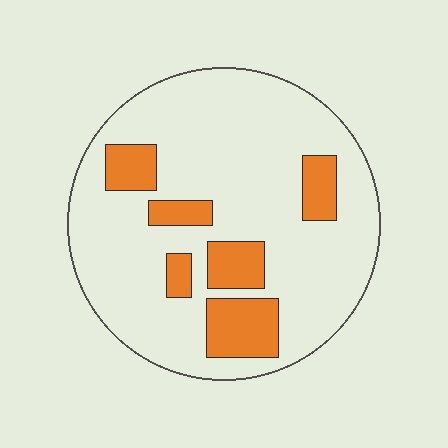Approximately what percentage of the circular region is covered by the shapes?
Approximately 20%.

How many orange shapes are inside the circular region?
6.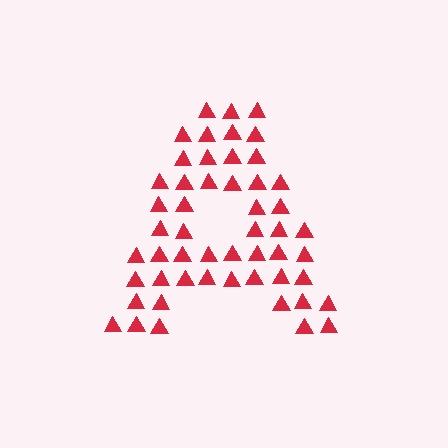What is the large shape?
The large shape is the letter A.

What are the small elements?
The small elements are triangles.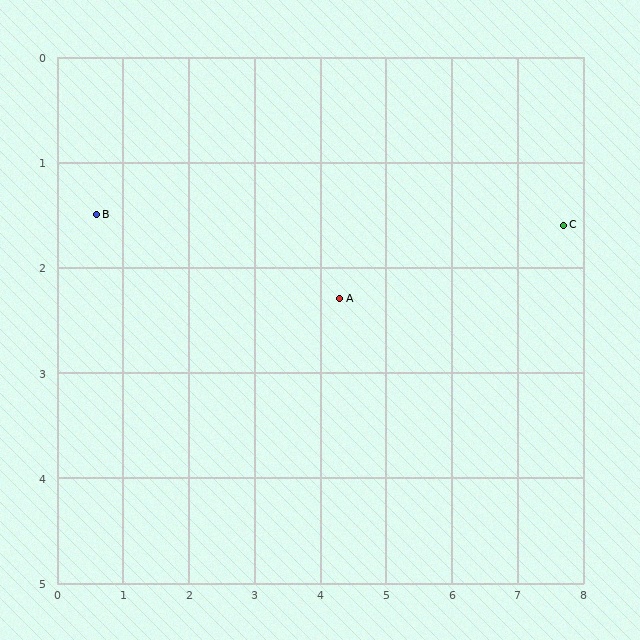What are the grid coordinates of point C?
Point C is at approximately (7.7, 1.6).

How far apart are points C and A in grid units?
Points C and A are about 3.5 grid units apart.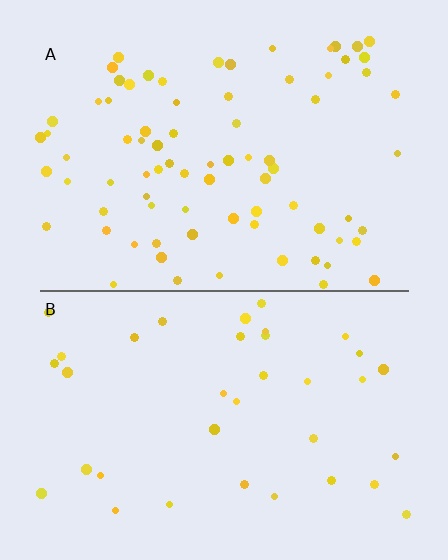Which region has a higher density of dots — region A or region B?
A (the top).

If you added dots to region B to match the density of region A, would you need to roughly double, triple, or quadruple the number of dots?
Approximately double.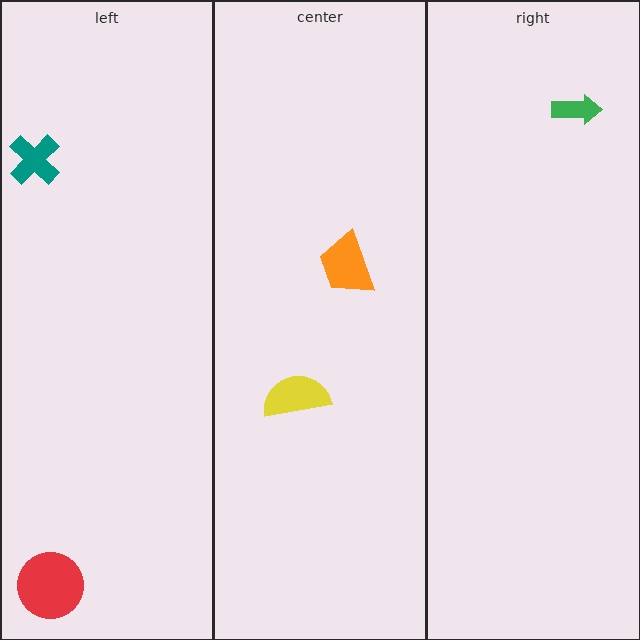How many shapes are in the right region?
1.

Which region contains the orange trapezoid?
The center region.